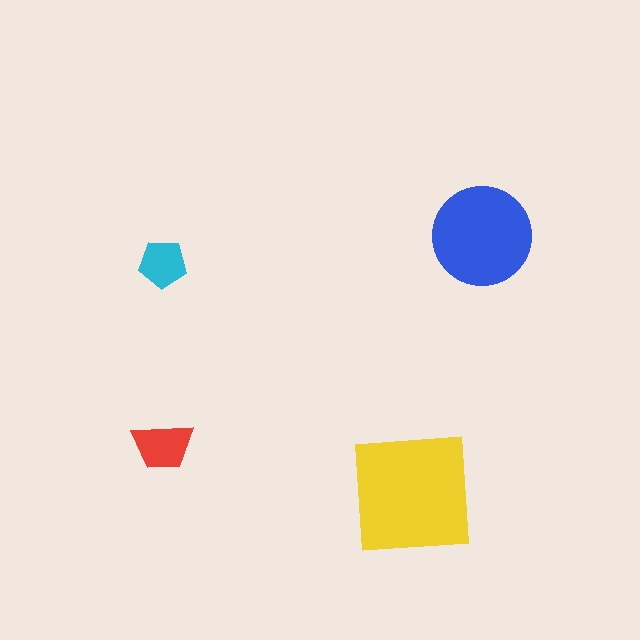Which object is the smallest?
The cyan pentagon.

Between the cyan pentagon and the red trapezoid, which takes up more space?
The red trapezoid.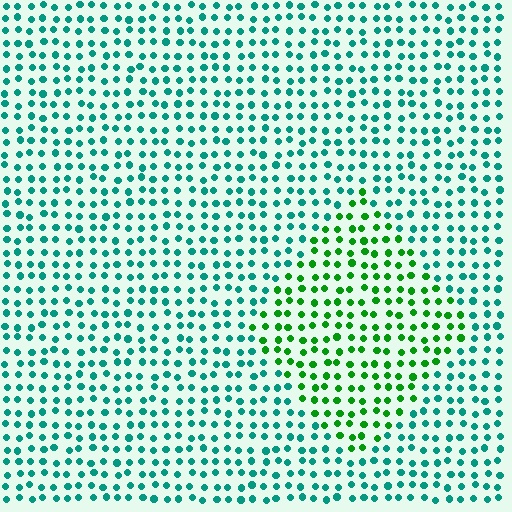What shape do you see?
I see a diamond.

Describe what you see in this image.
The image is filled with small teal elements in a uniform arrangement. A diamond-shaped region is visible where the elements are tinted to a slightly different hue, forming a subtle color boundary.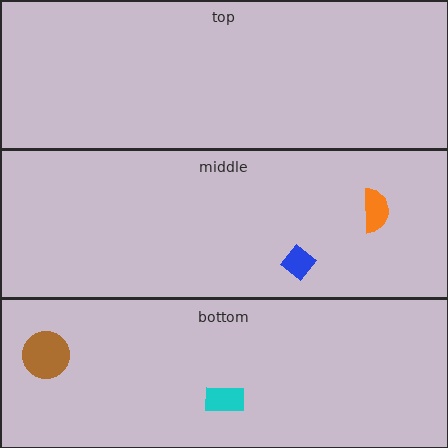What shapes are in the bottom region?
The cyan rectangle, the brown circle.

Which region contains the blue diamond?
The middle region.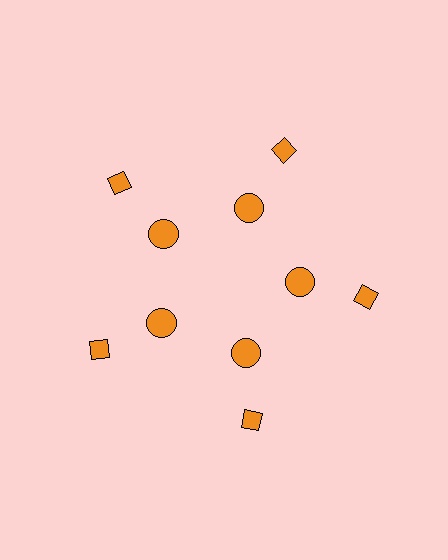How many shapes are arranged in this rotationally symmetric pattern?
There are 10 shapes, arranged in 5 groups of 2.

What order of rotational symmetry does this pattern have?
This pattern has 5-fold rotational symmetry.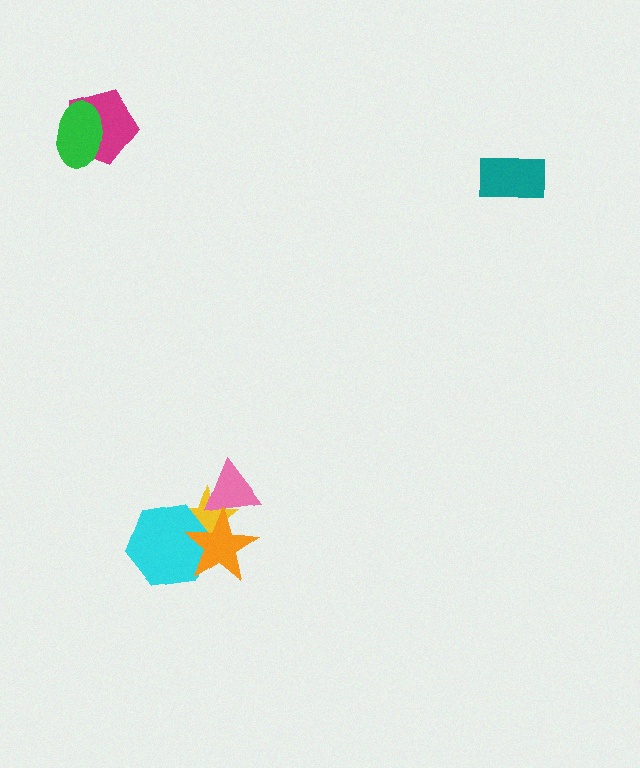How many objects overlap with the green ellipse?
1 object overlaps with the green ellipse.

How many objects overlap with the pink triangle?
2 objects overlap with the pink triangle.